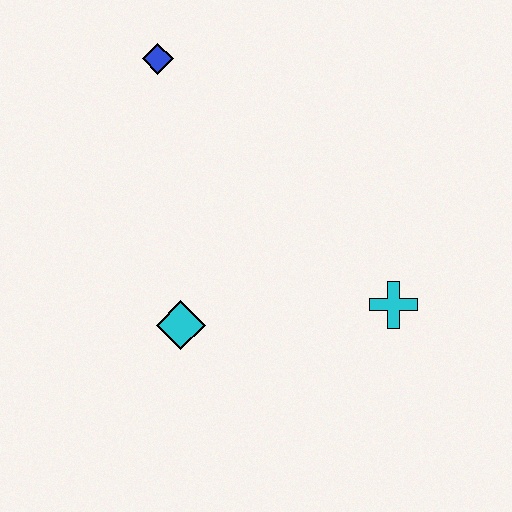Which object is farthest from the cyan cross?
The blue diamond is farthest from the cyan cross.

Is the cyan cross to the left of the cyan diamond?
No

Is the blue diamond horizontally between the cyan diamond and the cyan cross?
No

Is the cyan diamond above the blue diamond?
No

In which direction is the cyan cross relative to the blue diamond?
The cyan cross is below the blue diamond.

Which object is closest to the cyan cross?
The cyan diamond is closest to the cyan cross.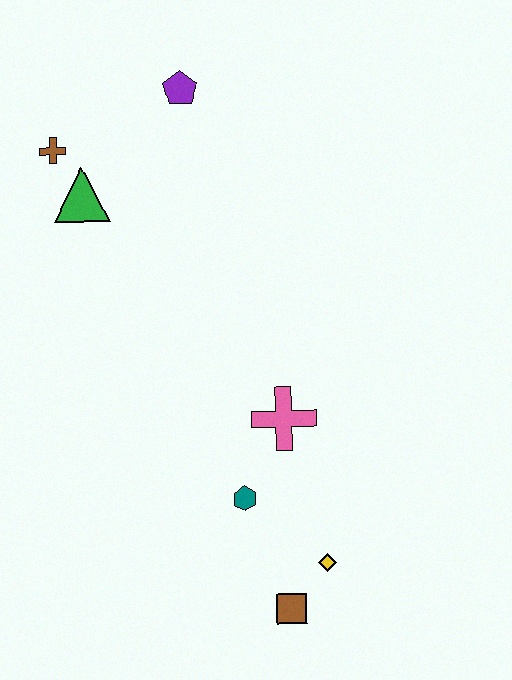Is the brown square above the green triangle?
No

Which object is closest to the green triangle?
The brown cross is closest to the green triangle.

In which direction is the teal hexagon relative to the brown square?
The teal hexagon is above the brown square.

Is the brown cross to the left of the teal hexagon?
Yes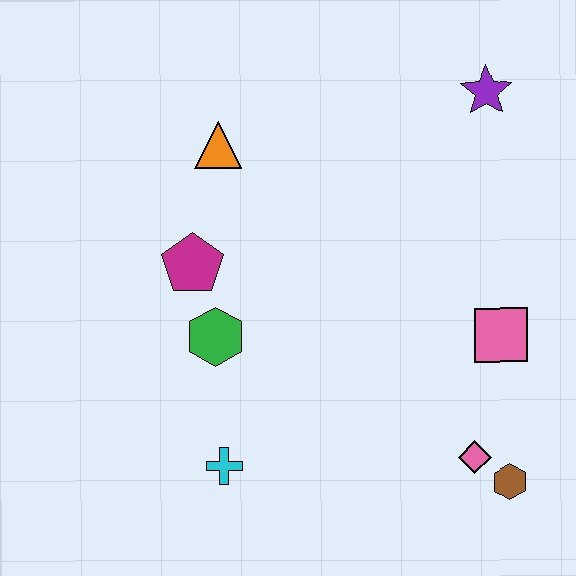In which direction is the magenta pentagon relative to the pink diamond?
The magenta pentagon is to the left of the pink diamond.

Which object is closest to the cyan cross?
The green hexagon is closest to the cyan cross.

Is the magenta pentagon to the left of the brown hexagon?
Yes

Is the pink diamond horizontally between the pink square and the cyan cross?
Yes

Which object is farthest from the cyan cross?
The purple star is farthest from the cyan cross.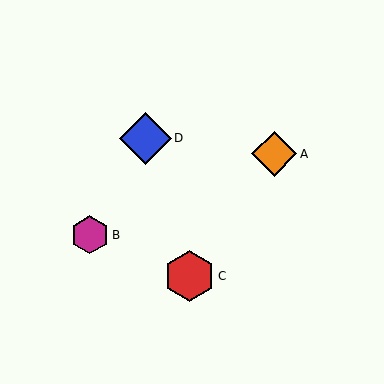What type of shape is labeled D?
Shape D is a blue diamond.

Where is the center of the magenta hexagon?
The center of the magenta hexagon is at (90, 235).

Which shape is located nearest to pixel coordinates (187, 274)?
The red hexagon (labeled C) at (190, 276) is nearest to that location.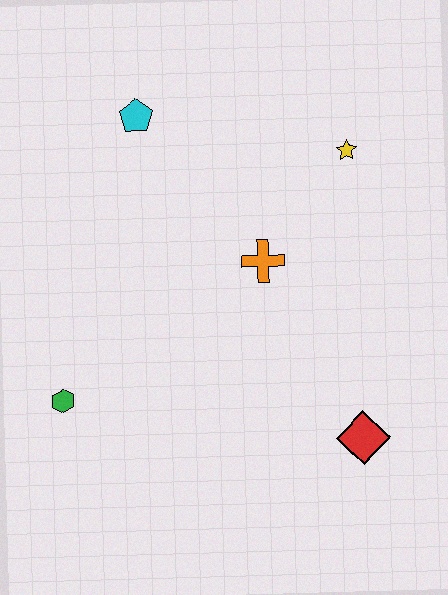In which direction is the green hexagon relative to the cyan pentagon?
The green hexagon is below the cyan pentagon.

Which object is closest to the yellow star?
The orange cross is closest to the yellow star.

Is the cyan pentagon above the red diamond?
Yes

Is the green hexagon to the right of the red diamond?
No